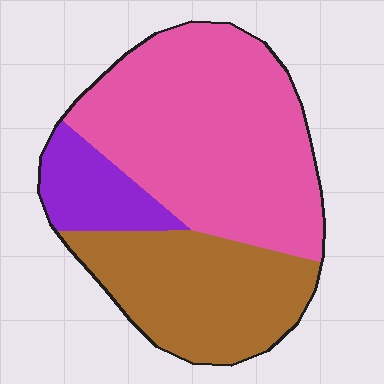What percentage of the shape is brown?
Brown covers 32% of the shape.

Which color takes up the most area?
Pink, at roughly 55%.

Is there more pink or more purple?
Pink.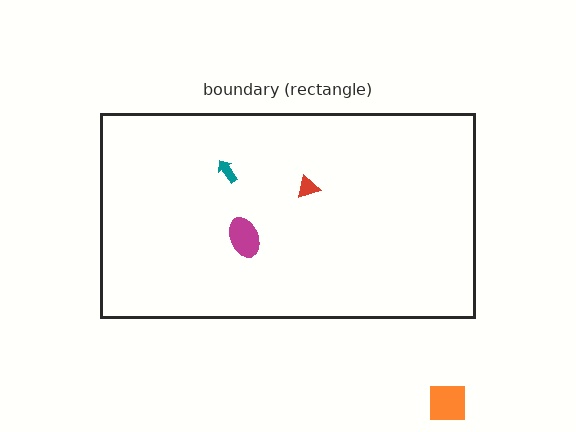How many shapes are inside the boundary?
3 inside, 1 outside.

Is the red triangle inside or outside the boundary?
Inside.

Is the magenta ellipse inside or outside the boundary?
Inside.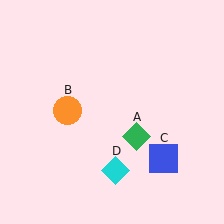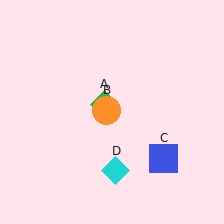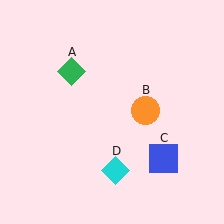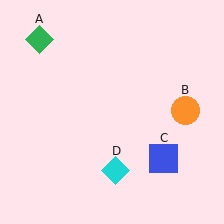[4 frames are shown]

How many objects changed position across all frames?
2 objects changed position: green diamond (object A), orange circle (object B).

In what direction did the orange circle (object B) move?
The orange circle (object B) moved right.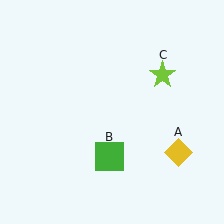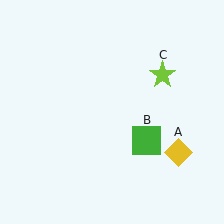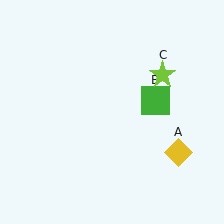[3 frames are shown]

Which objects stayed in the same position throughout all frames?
Yellow diamond (object A) and lime star (object C) remained stationary.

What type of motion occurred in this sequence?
The green square (object B) rotated counterclockwise around the center of the scene.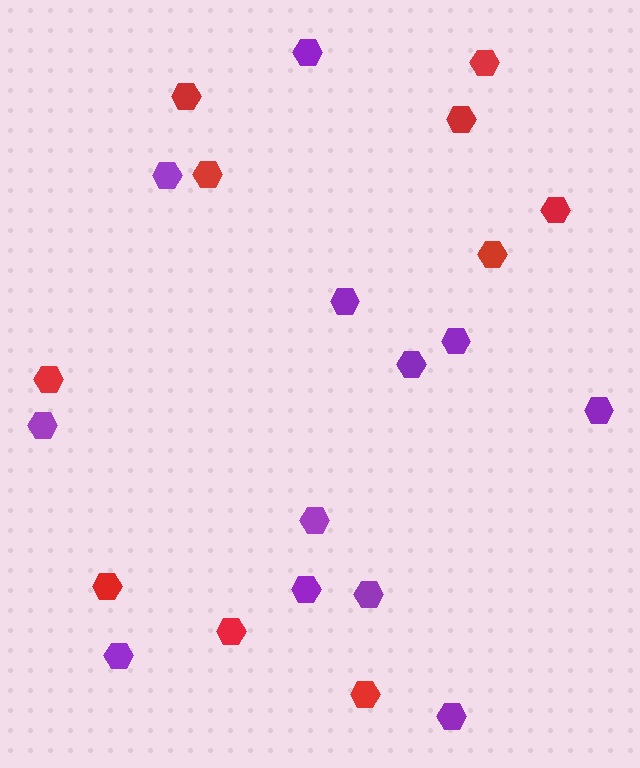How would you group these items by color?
There are 2 groups: one group of red hexagons (10) and one group of purple hexagons (12).